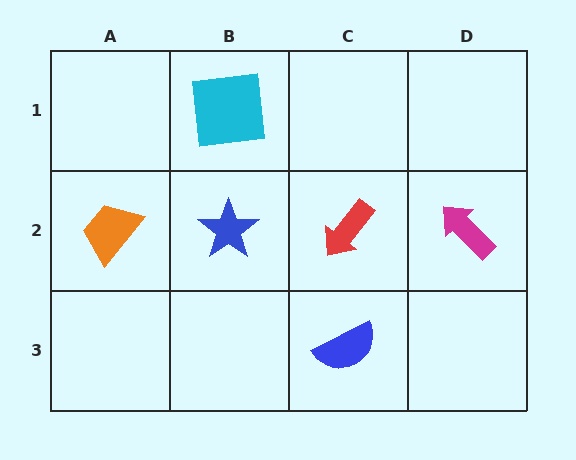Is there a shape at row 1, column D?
No, that cell is empty.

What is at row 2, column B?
A blue star.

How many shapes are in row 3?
1 shape.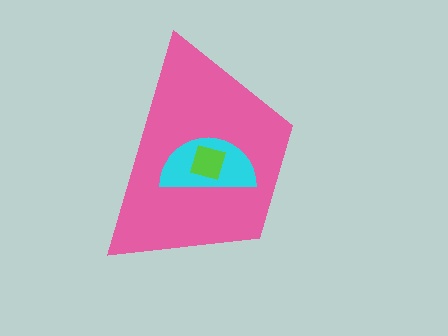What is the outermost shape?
The pink trapezoid.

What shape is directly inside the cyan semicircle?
The lime diamond.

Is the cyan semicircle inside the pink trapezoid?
Yes.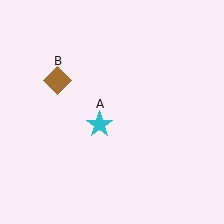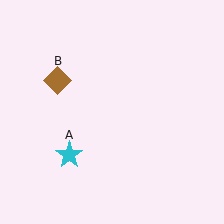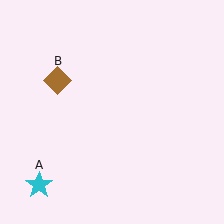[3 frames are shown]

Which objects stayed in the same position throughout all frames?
Brown diamond (object B) remained stationary.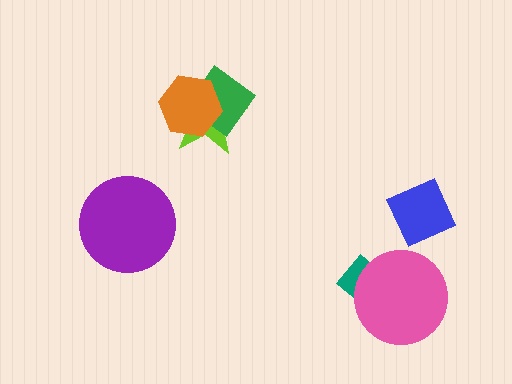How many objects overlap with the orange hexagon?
2 objects overlap with the orange hexagon.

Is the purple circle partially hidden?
No, no other shape covers it.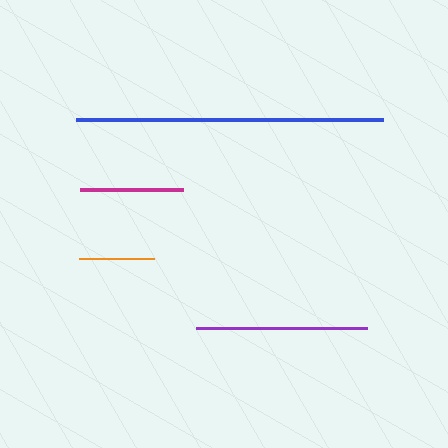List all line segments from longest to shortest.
From longest to shortest: blue, purple, magenta, orange.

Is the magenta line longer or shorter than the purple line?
The purple line is longer than the magenta line.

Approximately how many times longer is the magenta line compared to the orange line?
The magenta line is approximately 1.4 times the length of the orange line.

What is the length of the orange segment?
The orange segment is approximately 76 pixels long.